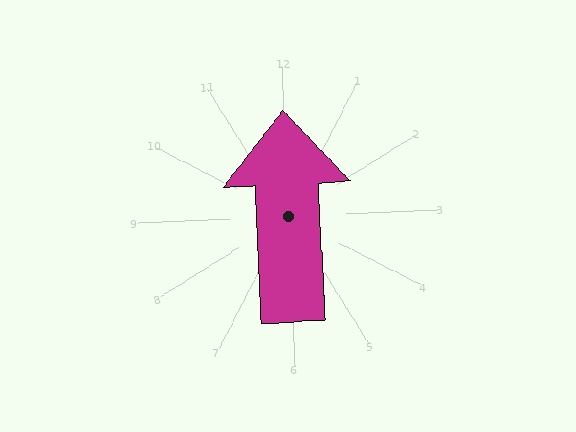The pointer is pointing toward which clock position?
Roughly 12 o'clock.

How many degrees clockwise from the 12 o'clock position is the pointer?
Approximately 360 degrees.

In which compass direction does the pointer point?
North.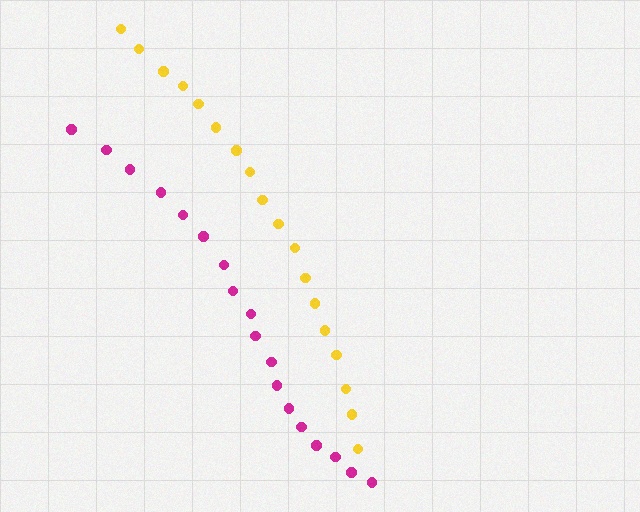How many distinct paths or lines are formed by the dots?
There are 2 distinct paths.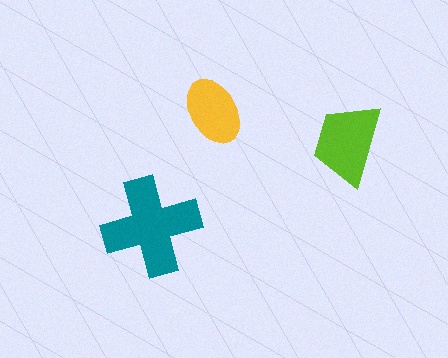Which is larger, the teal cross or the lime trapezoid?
The teal cross.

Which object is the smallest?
The yellow ellipse.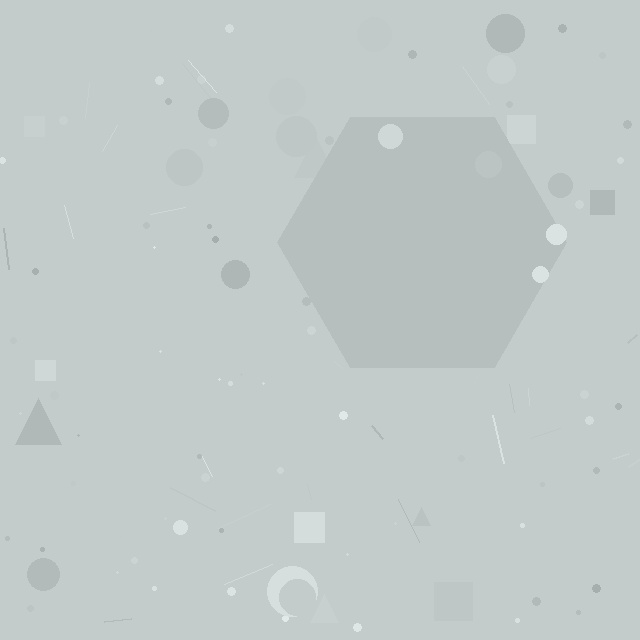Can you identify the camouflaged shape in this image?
The camouflaged shape is a hexagon.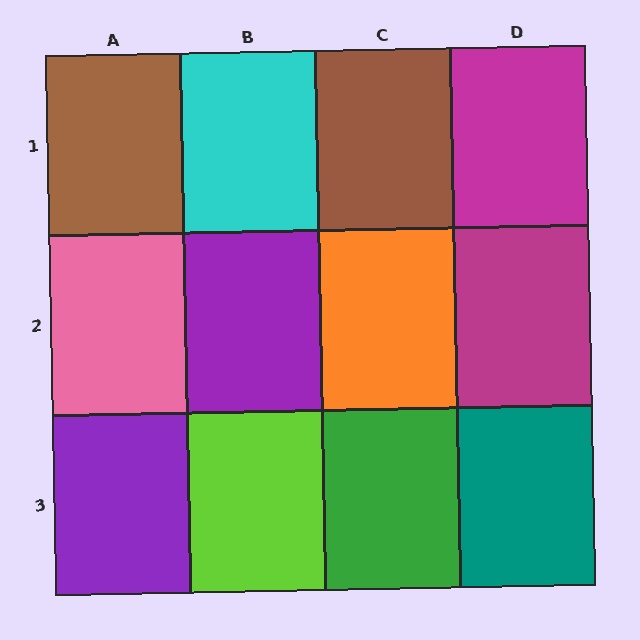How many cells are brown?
2 cells are brown.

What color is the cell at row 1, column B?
Cyan.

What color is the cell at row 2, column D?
Magenta.